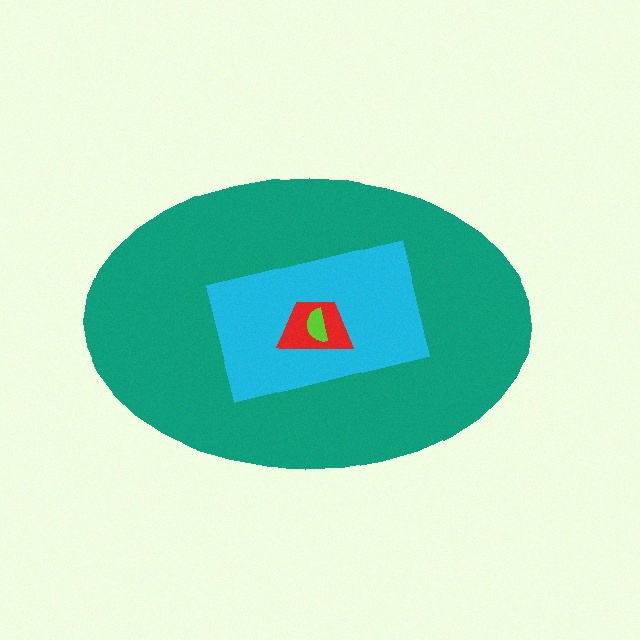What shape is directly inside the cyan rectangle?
The red trapezoid.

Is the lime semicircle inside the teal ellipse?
Yes.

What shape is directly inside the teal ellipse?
The cyan rectangle.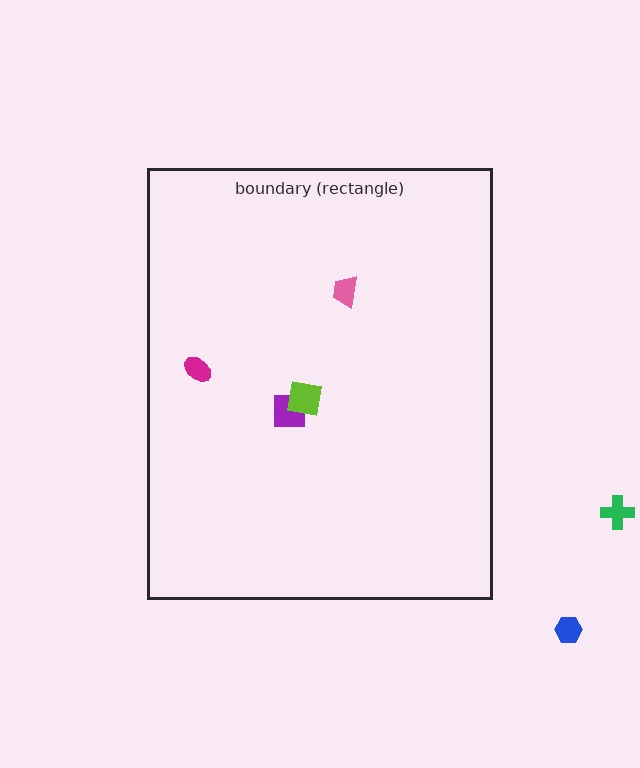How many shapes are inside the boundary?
4 inside, 2 outside.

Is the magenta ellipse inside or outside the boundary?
Inside.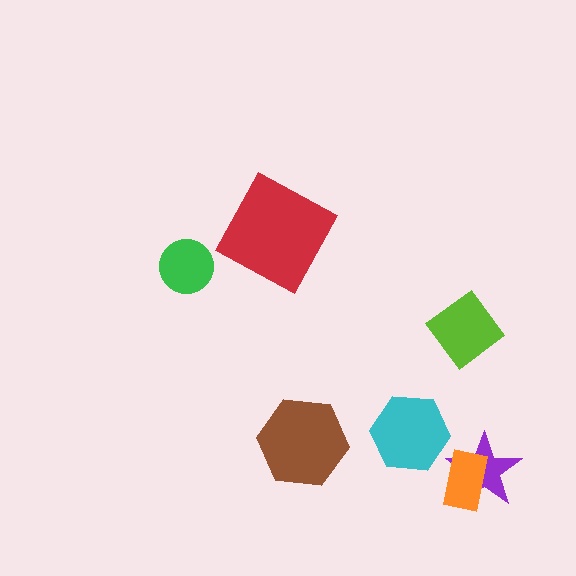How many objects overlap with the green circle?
0 objects overlap with the green circle.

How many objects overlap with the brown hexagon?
0 objects overlap with the brown hexagon.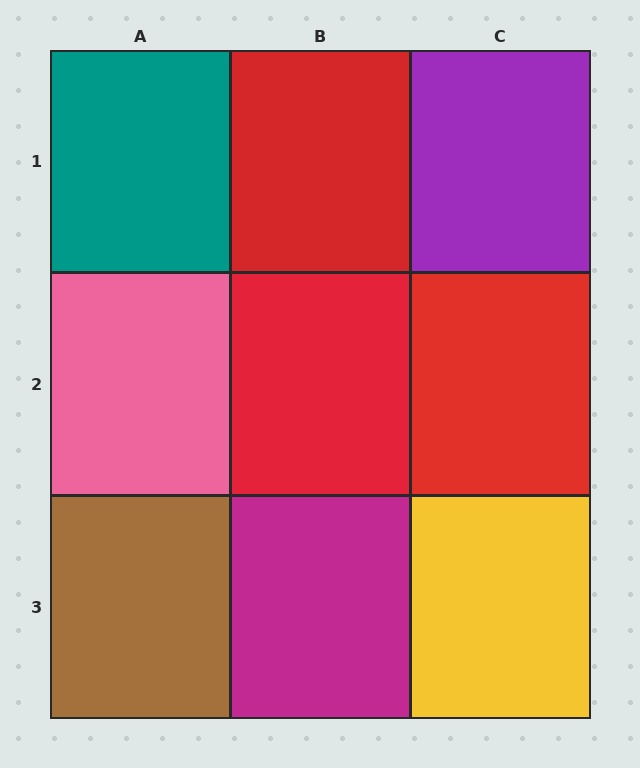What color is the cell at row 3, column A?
Brown.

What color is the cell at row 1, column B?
Red.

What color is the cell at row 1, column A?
Teal.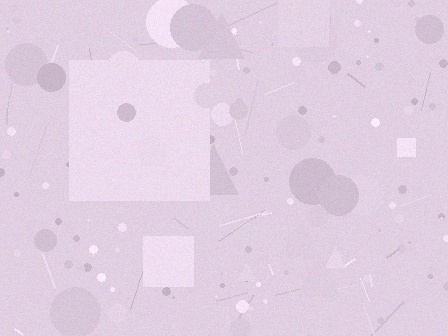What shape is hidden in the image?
A square is hidden in the image.